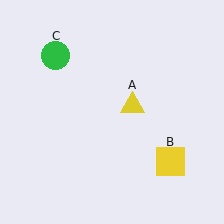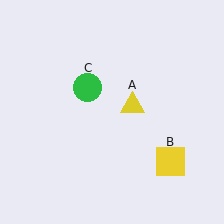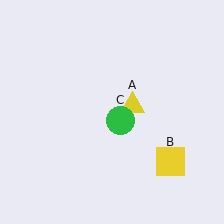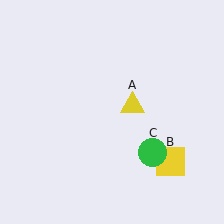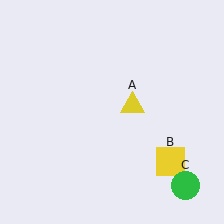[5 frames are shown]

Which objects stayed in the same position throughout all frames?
Yellow triangle (object A) and yellow square (object B) remained stationary.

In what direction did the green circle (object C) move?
The green circle (object C) moved down and to the right.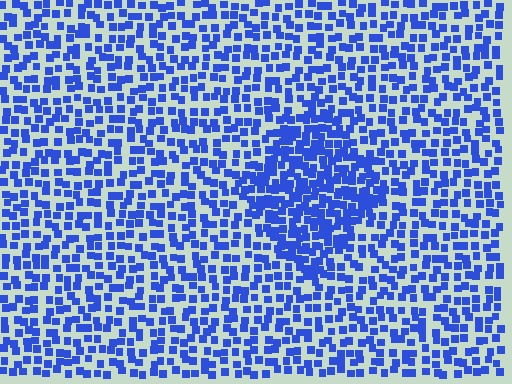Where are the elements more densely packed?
The elements are more densely packed inside the diamond boundary.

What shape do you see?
I see a diamond.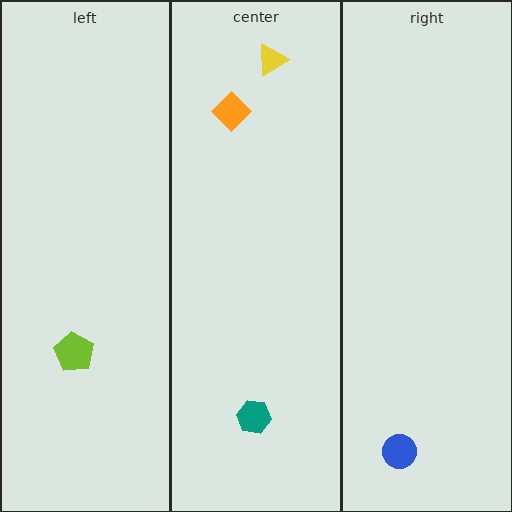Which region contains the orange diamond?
The center region.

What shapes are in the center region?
The yellow triangle, the teal hexagon, the orange diamond.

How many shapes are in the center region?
3.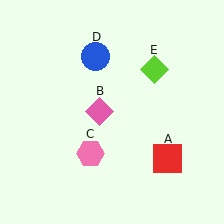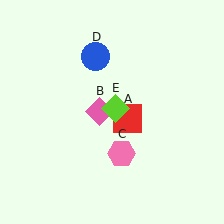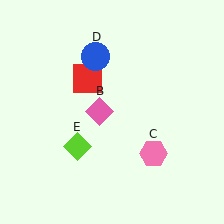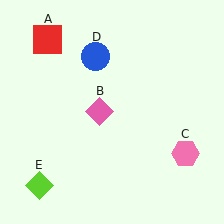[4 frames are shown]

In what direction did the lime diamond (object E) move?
The lime diamond (object E) moved down and to the left.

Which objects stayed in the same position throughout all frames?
Pink diamond (object B) and blue circle (object D) remained stationary.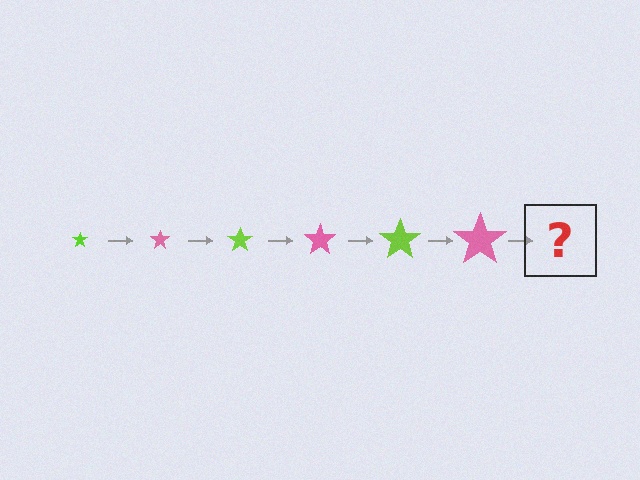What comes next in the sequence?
The next element should be a lime star, larger than the previous one.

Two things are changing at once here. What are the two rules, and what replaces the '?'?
The two rules are that the star grows larger each step and the color cycles through lime and pink. The '?' should be a lime star, larger than the previous one.